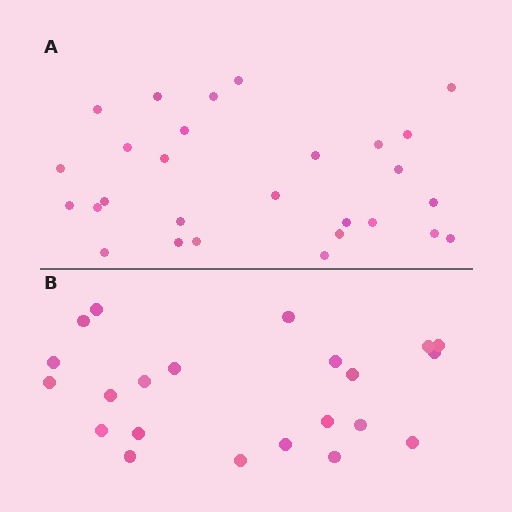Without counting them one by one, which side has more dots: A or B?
Region A (the top region) has more dots.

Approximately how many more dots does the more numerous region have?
Region A has about 6 more dots than region B.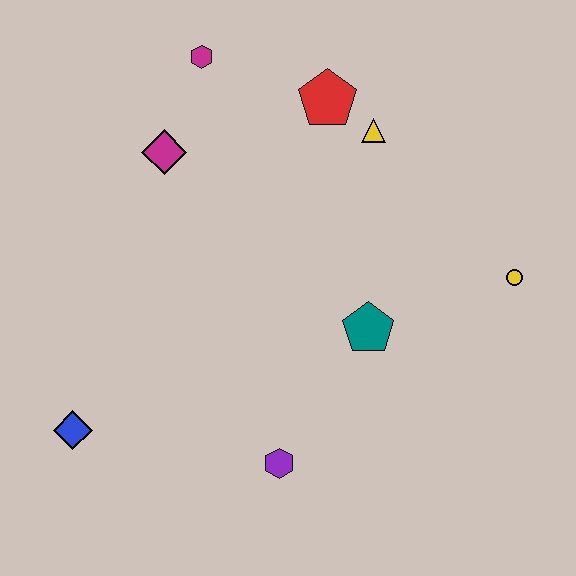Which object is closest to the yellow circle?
The teal pentagon is closest to the yellow circle.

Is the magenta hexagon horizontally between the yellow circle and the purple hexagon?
No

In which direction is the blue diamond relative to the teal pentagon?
The blue diamond is to the left of the teal pentagon.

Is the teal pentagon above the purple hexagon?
Yes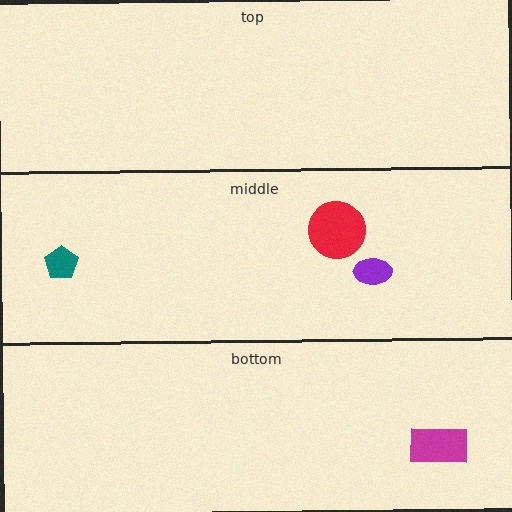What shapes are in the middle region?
The purple ellipse, the red circle, the teal pentagon.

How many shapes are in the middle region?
3.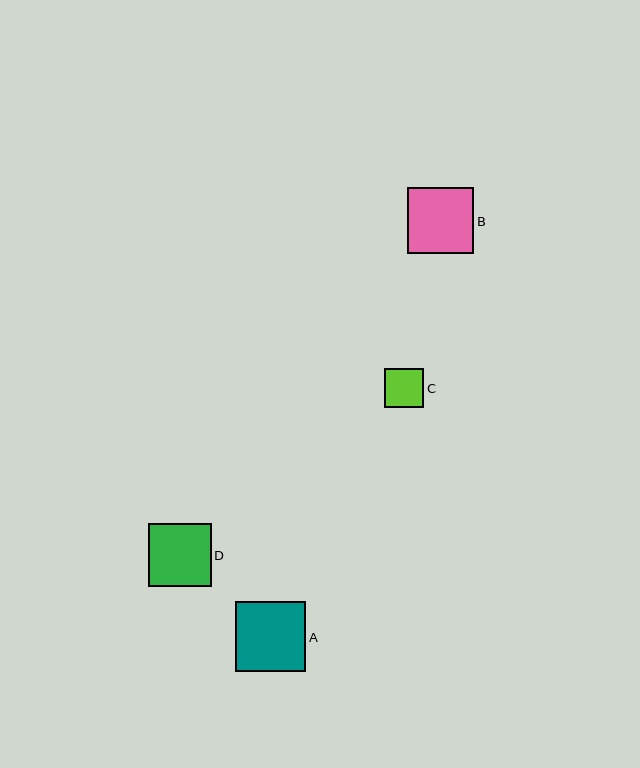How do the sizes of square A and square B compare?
Square A and square B are approximately the same size.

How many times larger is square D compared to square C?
Square D is approximately 1.6 times the size of square C.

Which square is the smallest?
Square C is the smallest with a size of approximately 39 pixels.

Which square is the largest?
Square A is the largest with a size of approximately 70 pixels.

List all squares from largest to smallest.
From largest to smallest: A, B, D, C.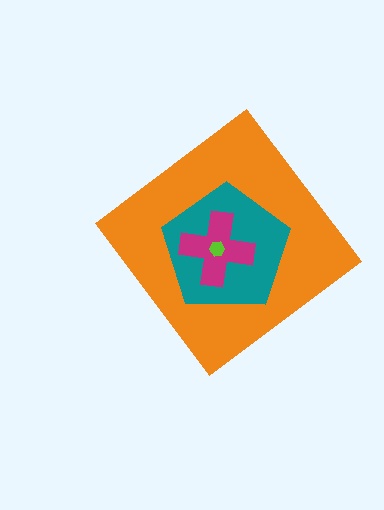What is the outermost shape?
The orange diamond.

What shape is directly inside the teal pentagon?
The magenta cross.